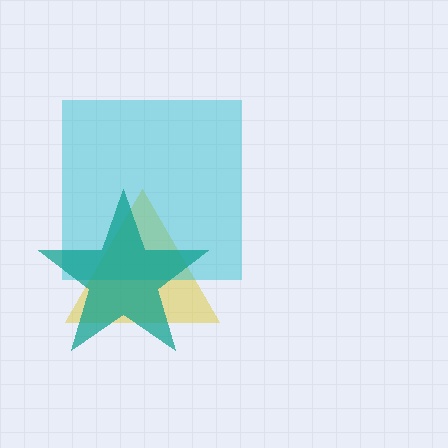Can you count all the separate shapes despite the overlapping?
Yes, there are 3 separate shapes.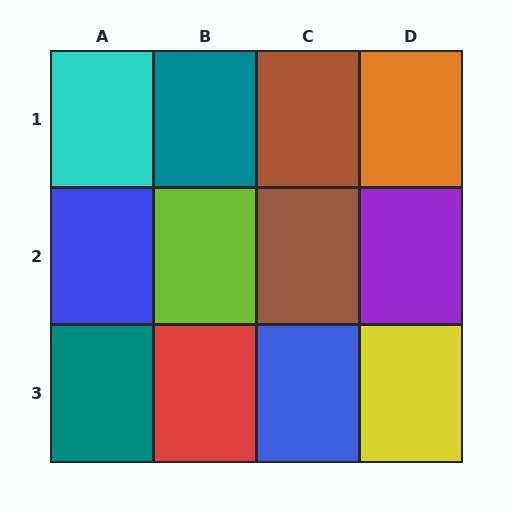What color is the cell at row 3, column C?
Blue.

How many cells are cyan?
1 cell is cyan.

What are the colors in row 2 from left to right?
Blue, lime, brown, purple.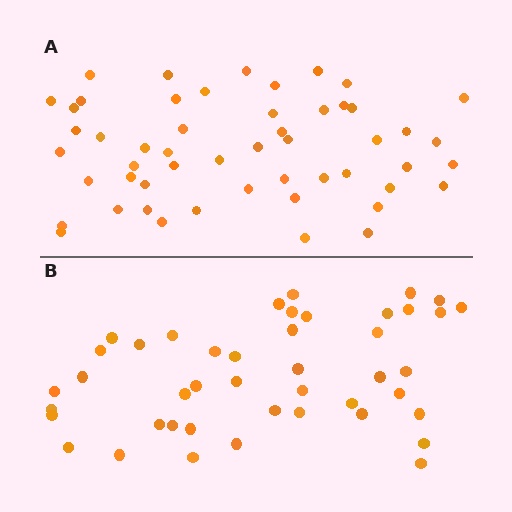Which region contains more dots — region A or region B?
Region A (the top region) has more dots.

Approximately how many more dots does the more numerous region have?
Region A has roughly 8 or so more dots than region B.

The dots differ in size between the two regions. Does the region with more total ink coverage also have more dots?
No. Region B has more total ink coverage because its dots are larger, but region A actually contains more individual dots. Total area can be misleading — the number of items is what matters here.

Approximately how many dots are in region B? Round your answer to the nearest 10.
About 40 dots. (The exact count is 44, which rounds to 40.)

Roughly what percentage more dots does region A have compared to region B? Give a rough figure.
About 20% more.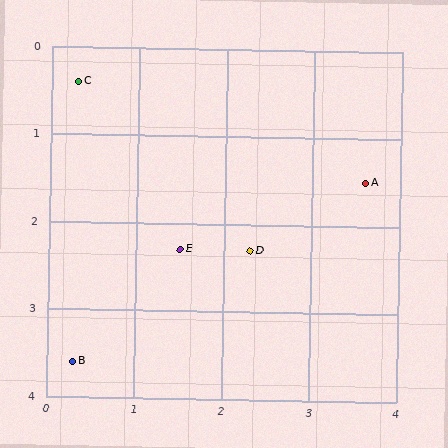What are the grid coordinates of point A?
Point A is at approximately (3.6, 1.5).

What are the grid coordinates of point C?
Point C is at approximately (0.3, 0.4).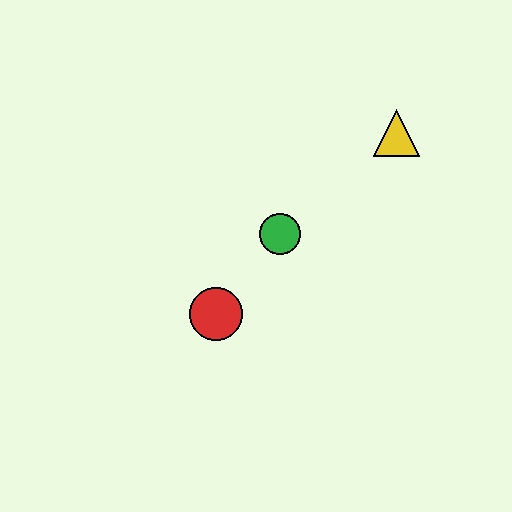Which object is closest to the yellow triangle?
The green circle is closest to the yellow triangle.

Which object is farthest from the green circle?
The yellow triangle is farthest from the green circle.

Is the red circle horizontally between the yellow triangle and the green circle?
No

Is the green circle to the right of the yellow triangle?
No